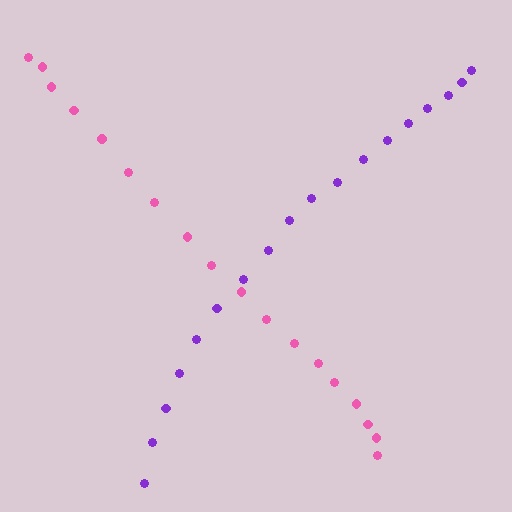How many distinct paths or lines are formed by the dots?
There are 2 distinct paths.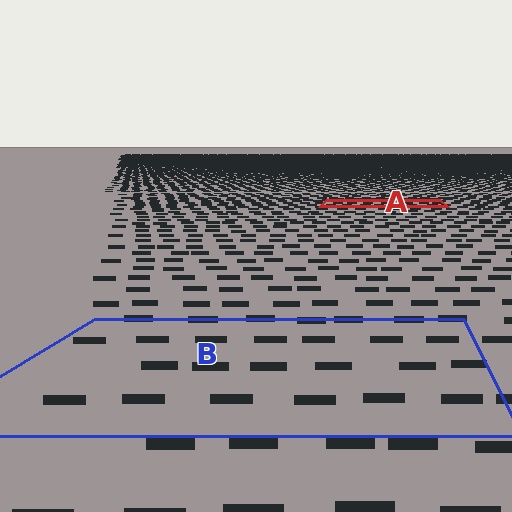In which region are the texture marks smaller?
The texture marks are smaller in region A, because it is farther away.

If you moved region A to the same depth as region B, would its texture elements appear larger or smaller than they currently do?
They would appear larger. At a closer depth, the same texture elements are projected at a bigger on-screen size.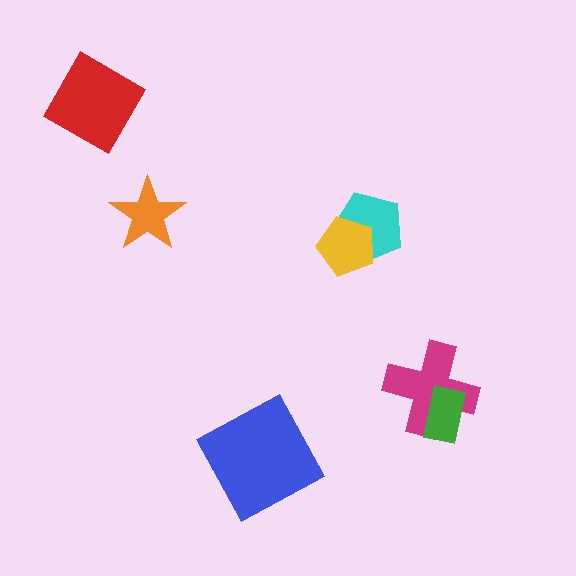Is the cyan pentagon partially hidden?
Yes, it is partially covered by another shape.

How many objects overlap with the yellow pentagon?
1 object overlaps with the yellow pentagon.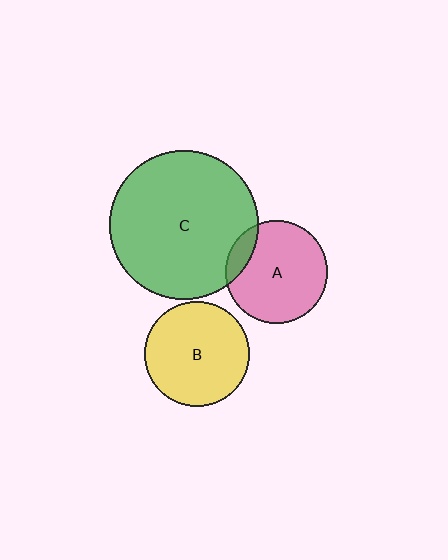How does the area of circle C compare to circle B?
Approximately 2.0 times.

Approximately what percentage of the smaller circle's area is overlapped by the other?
Approximately 10%.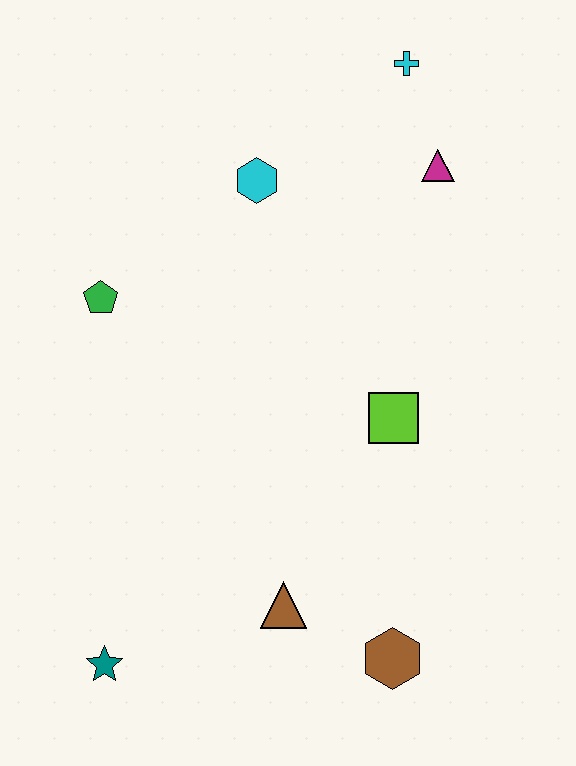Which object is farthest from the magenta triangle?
The teal star is farthest from the magenta triangle.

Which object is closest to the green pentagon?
The cyan hexagon is closest to the green pentagon.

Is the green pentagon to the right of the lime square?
No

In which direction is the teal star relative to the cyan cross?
The teal star is below the cyan cross.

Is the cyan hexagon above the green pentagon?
Yes